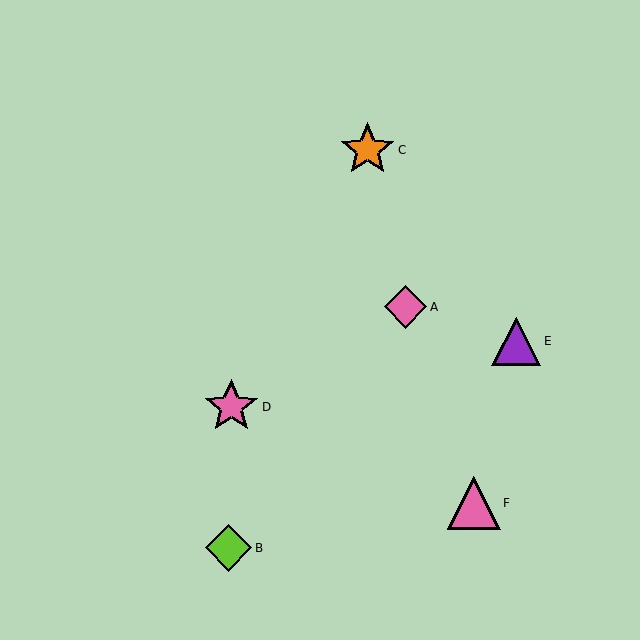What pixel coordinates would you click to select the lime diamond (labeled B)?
Click at (228, 548) to select the lime diamond B.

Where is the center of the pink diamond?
The center of the pink diamond is at (406, 307).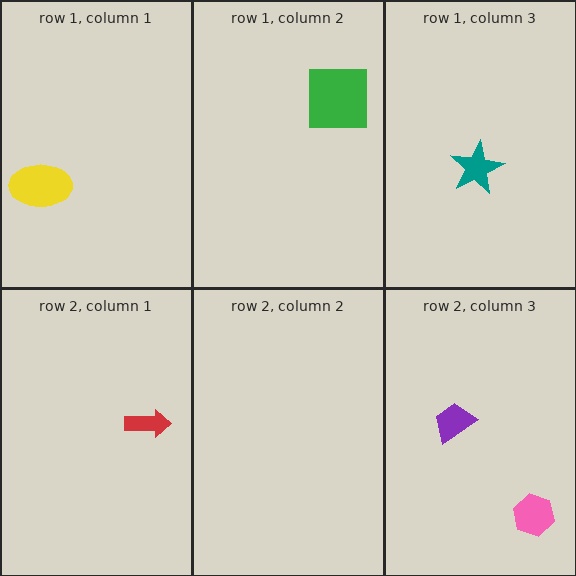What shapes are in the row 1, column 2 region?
The green square.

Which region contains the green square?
The row 1, column 2 region.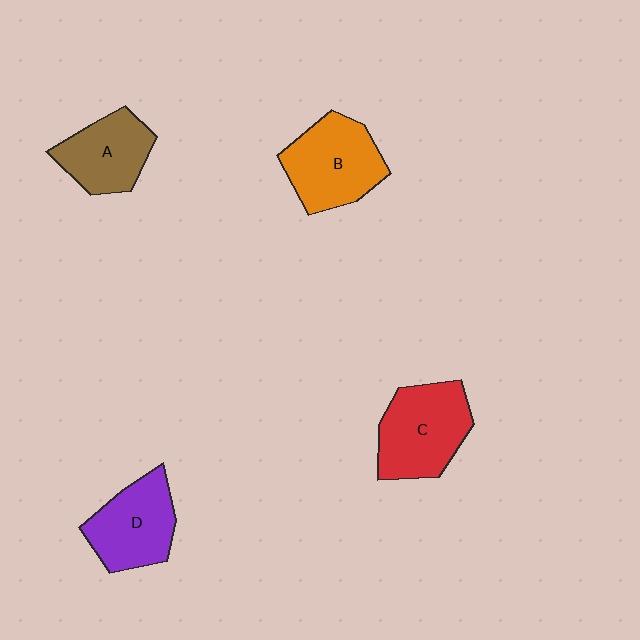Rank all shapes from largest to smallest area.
From largest to smallest: C (red), B (orange), D (purple), A (brown).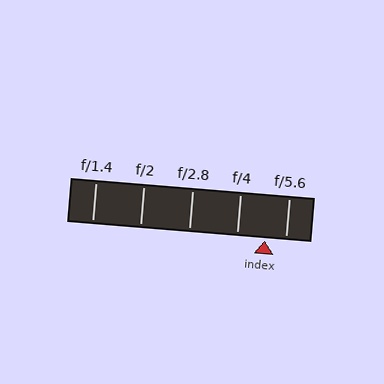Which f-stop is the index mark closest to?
The index mark is closest to f/5.6.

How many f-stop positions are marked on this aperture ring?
There are 5 f-stop positions marked.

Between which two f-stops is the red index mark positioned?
The index mark is between f/4 and f/5.6.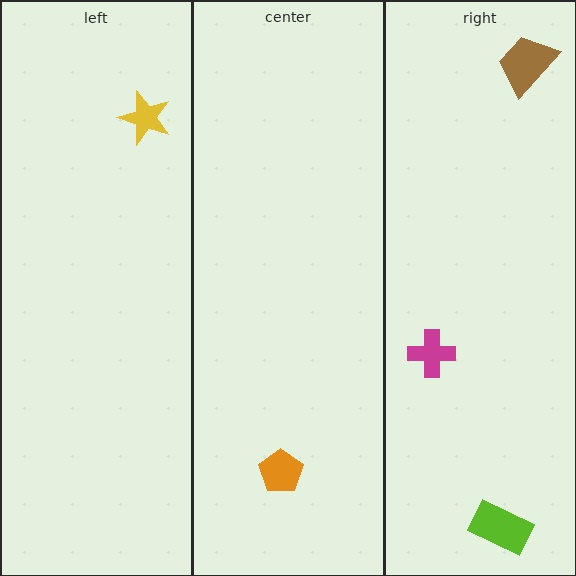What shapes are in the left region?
The yellow star.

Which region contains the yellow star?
The left region.